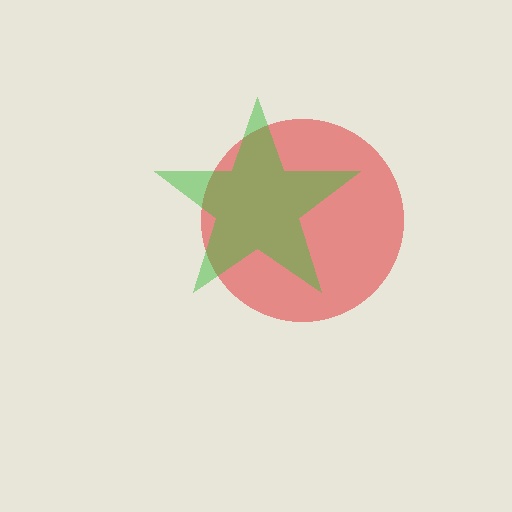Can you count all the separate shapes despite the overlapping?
Yes, there are 2 separate shapes.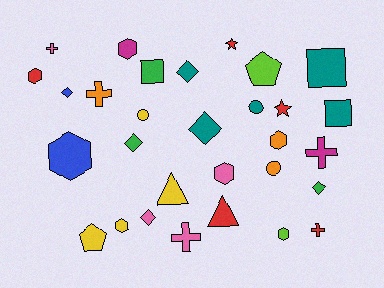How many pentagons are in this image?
There are 2 pentagons.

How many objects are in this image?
There are 30 objects.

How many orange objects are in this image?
There are 3 orange objects.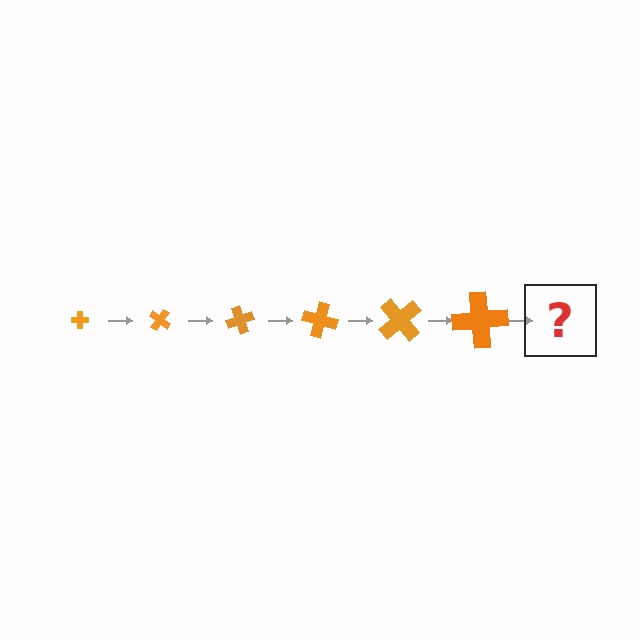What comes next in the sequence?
The next element should be a cross, larger than the previous one and rotated 210 degrees from the start.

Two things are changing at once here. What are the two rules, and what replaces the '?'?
The two rules are that the cross grows larger each step and it rotates 35 degrees each step. The '?' should be a cross, larger than the previous one and rotated 210 degrees from the start.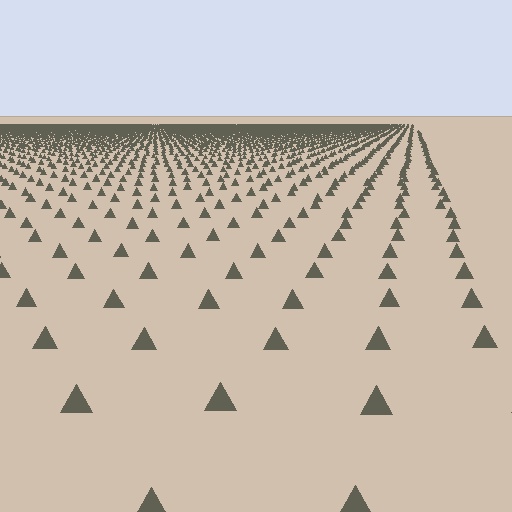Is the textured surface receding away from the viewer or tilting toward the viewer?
The surface is receding away from the viewer. Texture elements get smaller and denser toward the top.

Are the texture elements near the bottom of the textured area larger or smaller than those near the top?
Larger. Near the bottom, elements are closer to the viewer and appear at a bigger on-screen size.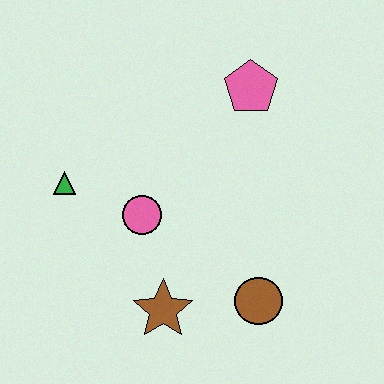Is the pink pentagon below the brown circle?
No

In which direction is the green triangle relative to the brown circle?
The green triangle is to the left of the brown circle.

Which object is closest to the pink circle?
The green triangle is closest to the pink circle.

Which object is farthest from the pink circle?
The pink pentagon is farthest from the pink circle.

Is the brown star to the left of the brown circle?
Yes